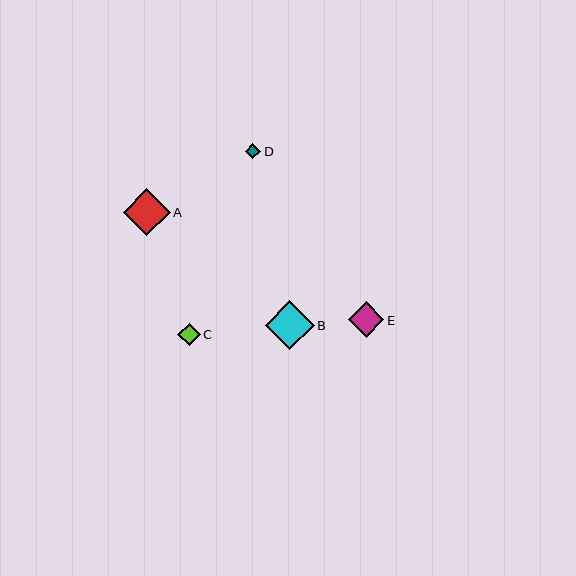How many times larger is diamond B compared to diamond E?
Diamond B is approximately 1.4 times the size of diamond E.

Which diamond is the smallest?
Diamond D is the smallest with a size of approximately 15 pixels.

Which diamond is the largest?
Diamond B is the largest with a size of approximately 49 pixels.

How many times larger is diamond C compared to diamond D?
Diamond C is approximately 1.4 times the size of diamond D.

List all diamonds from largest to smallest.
From largest to smallest: B, A, E, C, D.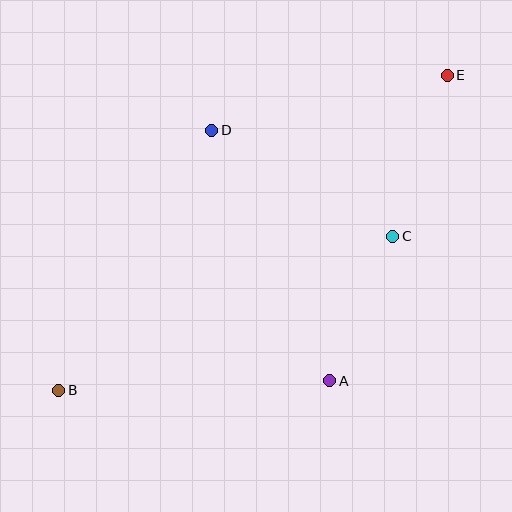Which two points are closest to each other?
Points A and C are closest to each other.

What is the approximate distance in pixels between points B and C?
The distance between B and C is approximately 368 pixels.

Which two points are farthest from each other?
Points B and E are farthest from each other.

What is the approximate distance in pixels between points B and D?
The distance between B and D is approximately 301 pixels.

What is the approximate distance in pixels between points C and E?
The distance between C and E is approximately 170 pixels.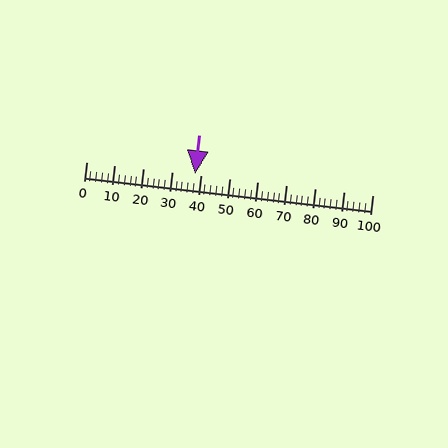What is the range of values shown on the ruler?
The ruler shows values from 0 to 100.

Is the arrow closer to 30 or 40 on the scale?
The arrow is closer to 40.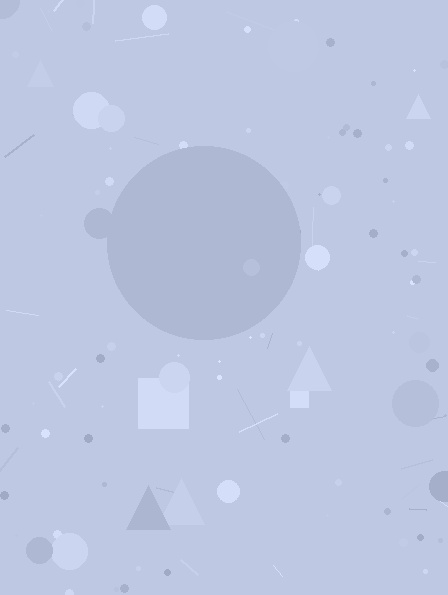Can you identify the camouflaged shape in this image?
The camouflaged shape is a circle.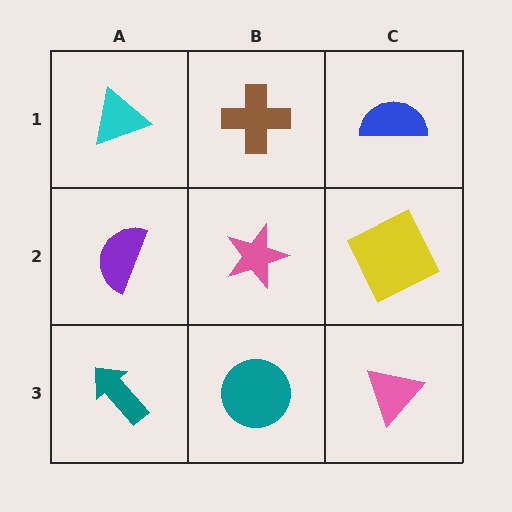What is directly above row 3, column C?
A yellow square.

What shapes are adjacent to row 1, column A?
A purple semicircle (row 2, column A), a brown cross (row 1, column B).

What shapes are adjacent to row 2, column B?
A brown cross (row 1, column B), a teal circle (row 3, column B), a purple semicircle (row 2, column A), a yellow square (row 2, column C).